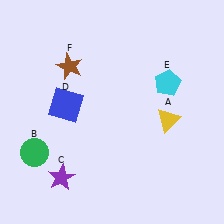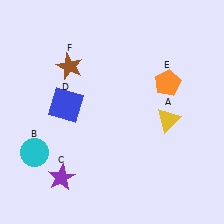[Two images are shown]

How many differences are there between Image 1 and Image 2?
There are 2 differences between the two images.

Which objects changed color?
B changed from green to cyan. E changed from cyan to orange.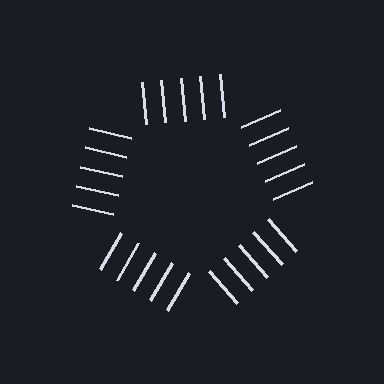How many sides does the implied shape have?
5 sides — the line-ends trace a pentagon.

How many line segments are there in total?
25 — 5 along each of the 5 edges.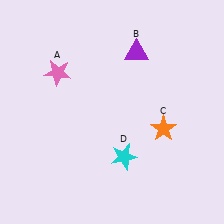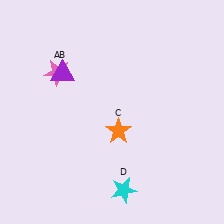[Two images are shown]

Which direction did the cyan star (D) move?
The cyan star (D) moved down.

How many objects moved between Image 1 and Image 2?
3 objects moved between the two images.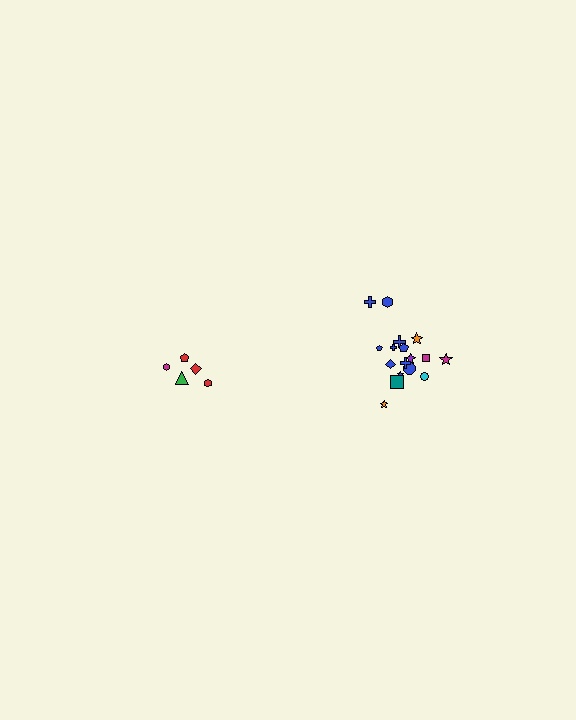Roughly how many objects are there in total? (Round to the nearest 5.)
Roughly 25 objects in total.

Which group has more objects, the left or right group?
The right group.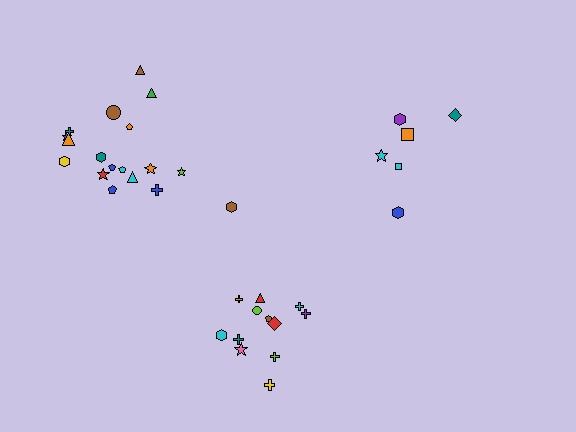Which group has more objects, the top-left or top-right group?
The top-left group.